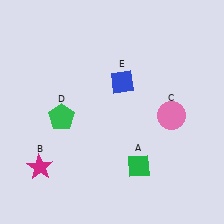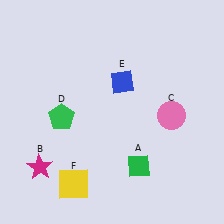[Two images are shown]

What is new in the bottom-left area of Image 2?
A yellow square (F) was added in the bottom-left area of Image 2.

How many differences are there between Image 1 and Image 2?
There is 1 difference between the two images.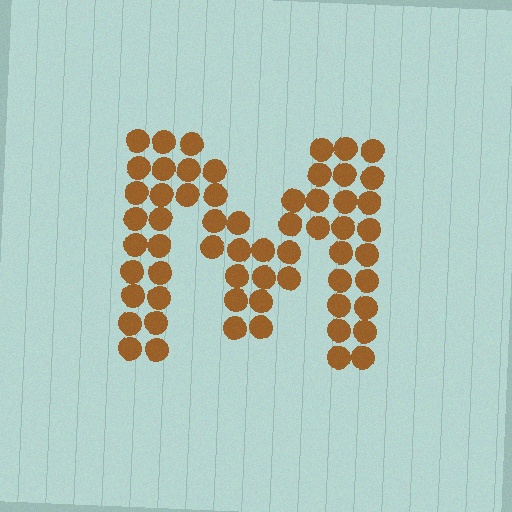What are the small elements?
The small elements are circles.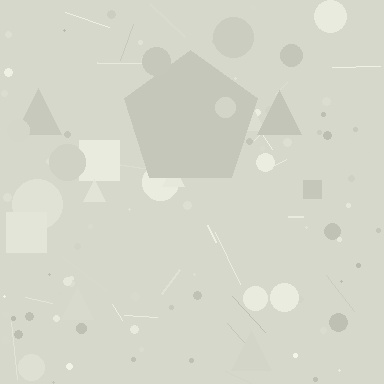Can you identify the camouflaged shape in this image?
The camouflaged shape is a pentagon.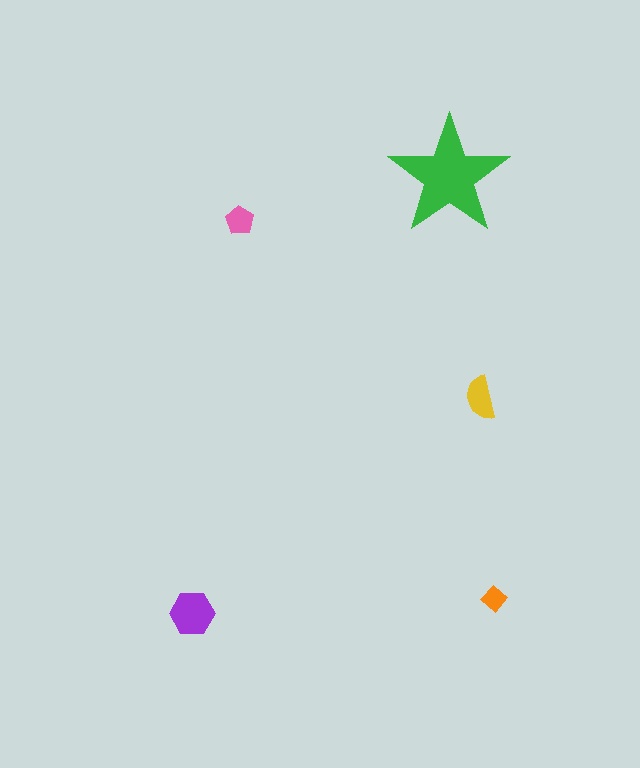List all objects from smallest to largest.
The orange diamond, the pink pentagon, the yellow semicircle, the purple hexagon, the green star.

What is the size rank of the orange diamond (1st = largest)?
5th.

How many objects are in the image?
There are 5 objects in the image.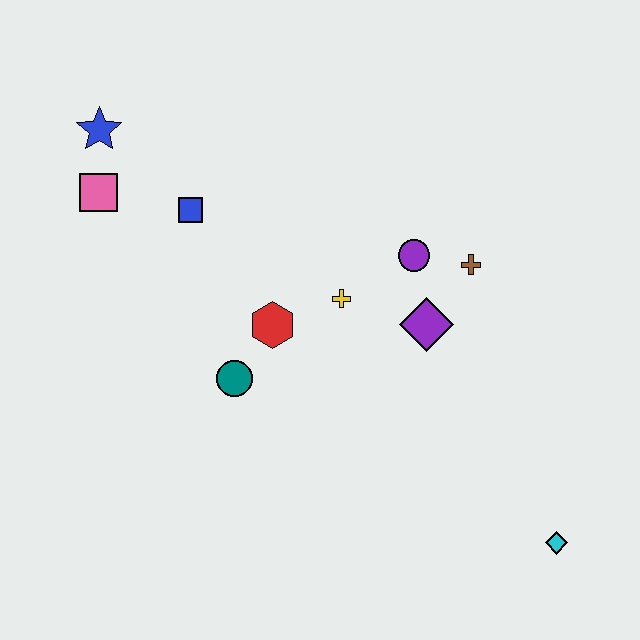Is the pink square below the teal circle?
No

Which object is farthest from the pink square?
The cyan diamond is farthest from the pink square.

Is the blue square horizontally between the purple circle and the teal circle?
No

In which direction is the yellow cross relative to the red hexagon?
The yellow cross is to the right of the red hexagon.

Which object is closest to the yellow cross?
The red hexagon is closest to the yellow cross.